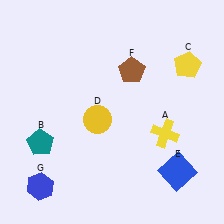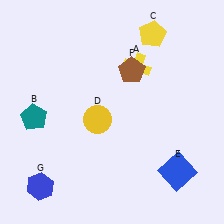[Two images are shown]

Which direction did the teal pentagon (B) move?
The teal pentagon (B) moved up.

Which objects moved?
The objects that moved are: the yellow cross (A), the teal pentagon (B), the yellow pentagon (C).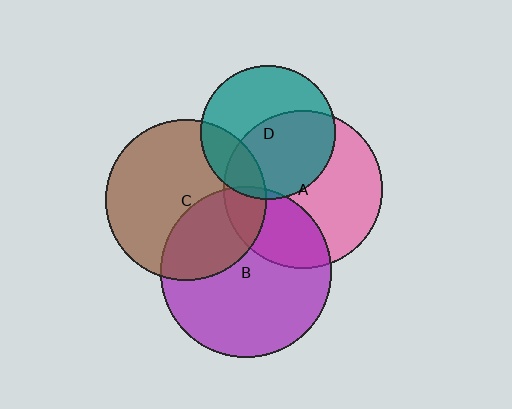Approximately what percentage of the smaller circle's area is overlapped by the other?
Approximately 50%.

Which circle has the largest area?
Circle B (purple).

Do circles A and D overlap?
Yes.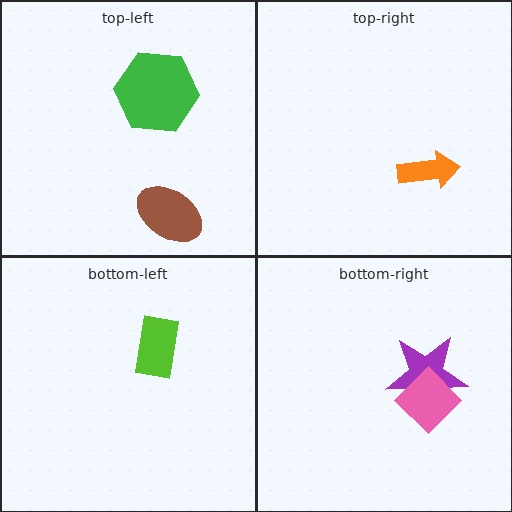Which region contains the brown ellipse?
The top-left region.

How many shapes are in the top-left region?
2.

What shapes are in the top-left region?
The brown ellipse, the green hexagon.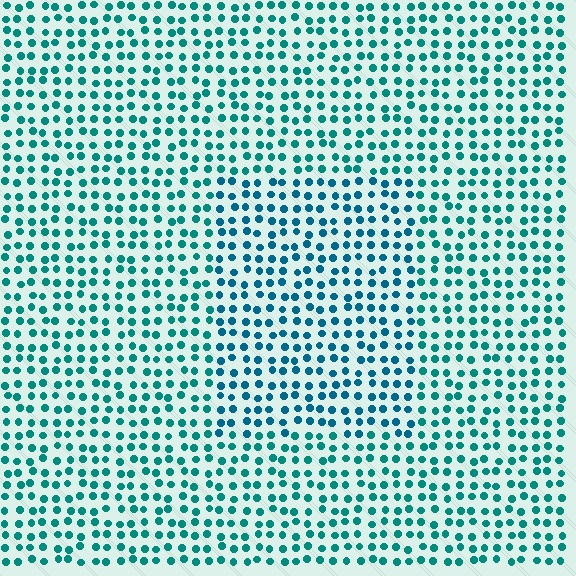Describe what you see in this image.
The image is filled with small teal elements in a uniform arrangement. A rectangle-shaped region is visible where the elements are tinted to a slightly different hue, forming a subtle color boundary.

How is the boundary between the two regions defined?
The boundary is defined purely by a slight shift in hue (about 21 degrees). Spacing, size, and orientation are identical on both sides.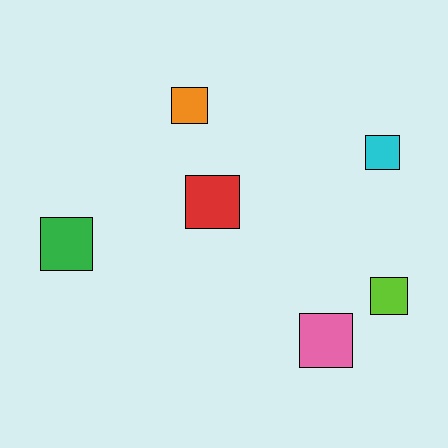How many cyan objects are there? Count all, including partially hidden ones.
There is 1 cyan object.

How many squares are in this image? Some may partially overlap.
There are 6 squares.